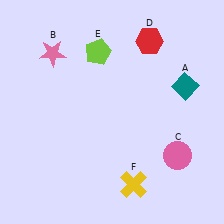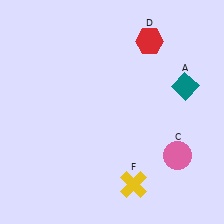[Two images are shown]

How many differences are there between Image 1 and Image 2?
There are 2 differences between the two images.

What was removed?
The lime pentagon (E), the pink star (B) were removed in Image 2.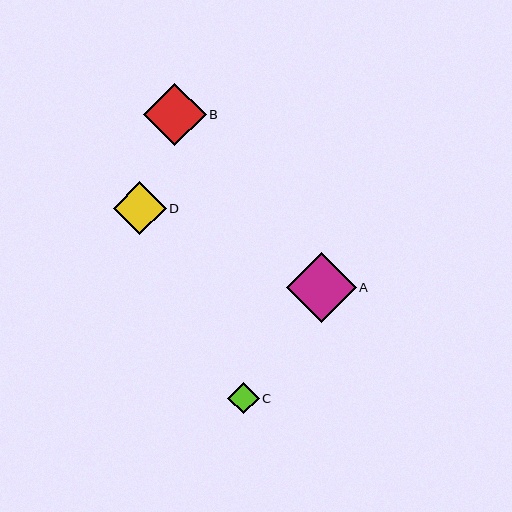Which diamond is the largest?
Diamond A is the largest with a size of approximately 70 pixels.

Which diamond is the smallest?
Diamond C is the smallest with a size of approximately 32 pixels.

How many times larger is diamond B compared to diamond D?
Diamond B is approximately 1.2 times the size of diamond D.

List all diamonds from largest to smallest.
From largest to smallest: A, B, D, C.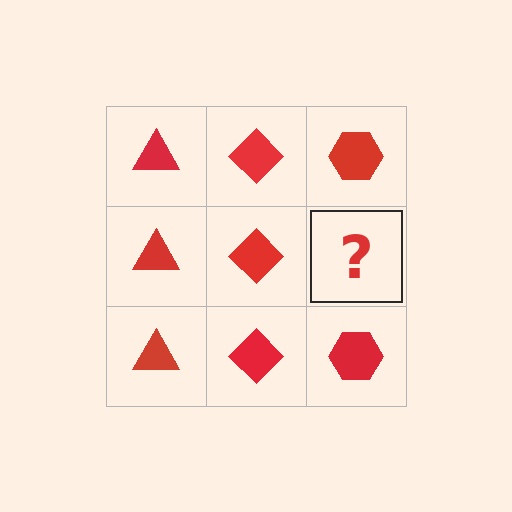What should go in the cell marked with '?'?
The missing cell should contain a red hexagon.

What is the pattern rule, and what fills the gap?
The rule is that each column has a consistent shape. The gap should be filled with a red hexagon.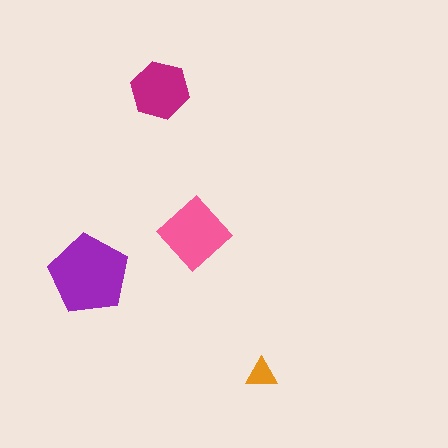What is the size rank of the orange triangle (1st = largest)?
4th.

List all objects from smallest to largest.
The orange triangle, the magenta hexagon, the pink diamond, the purple pentagon.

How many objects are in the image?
There are 4 objects in the image.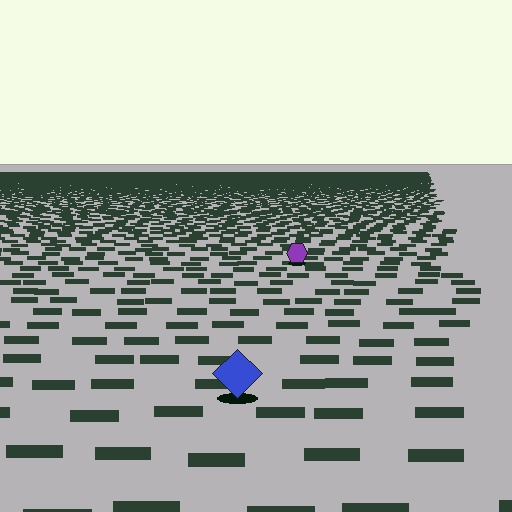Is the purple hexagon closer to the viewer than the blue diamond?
No. The blue diamond is closer — you can tell from the texture gradient: the ground texture is coarser near it.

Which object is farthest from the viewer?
The purple hexagon is farthest from the viewer. It appears smaller and the ground texture around it is denser.